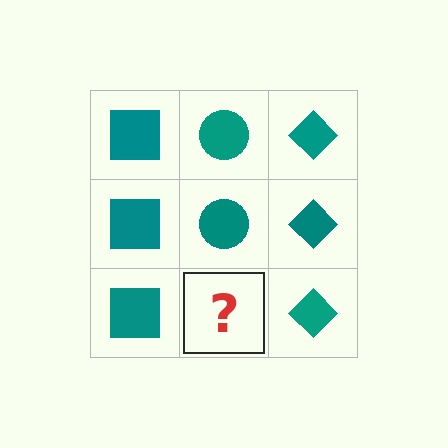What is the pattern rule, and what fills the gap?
The rule is that each column has a consistent shape. The gap should be filled with a teal circle.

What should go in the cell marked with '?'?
The missing cell should contain a teal circle.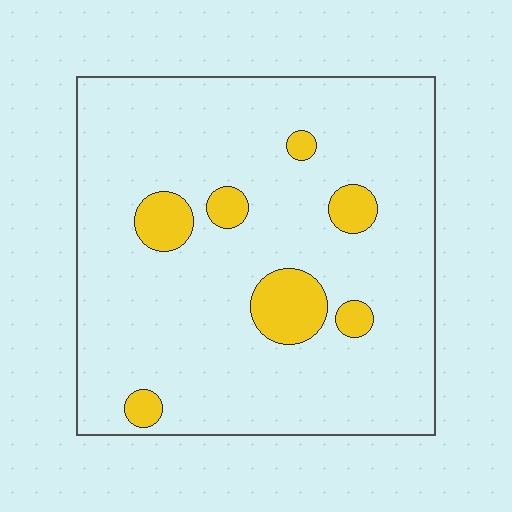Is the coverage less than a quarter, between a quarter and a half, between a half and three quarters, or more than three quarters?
Less than a quarter.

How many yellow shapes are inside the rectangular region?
7.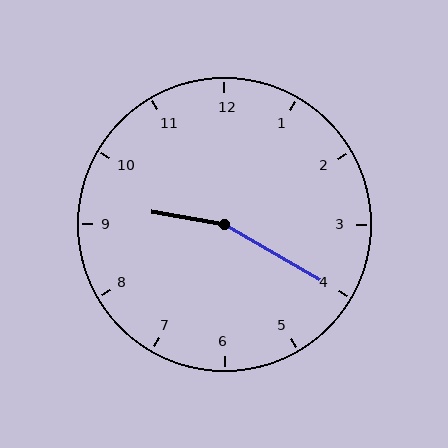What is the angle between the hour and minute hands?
Approximately 160 degrees.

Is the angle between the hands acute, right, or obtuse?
It is obtuse.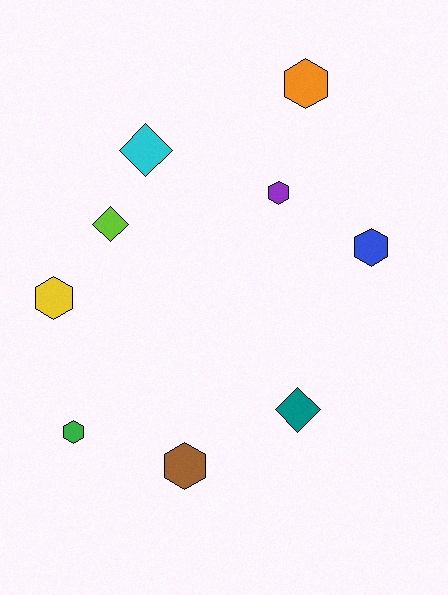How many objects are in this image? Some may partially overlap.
There are 9 objects.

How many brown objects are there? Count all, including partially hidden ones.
There is 1 brown object.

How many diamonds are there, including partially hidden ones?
There are 3 diamonds.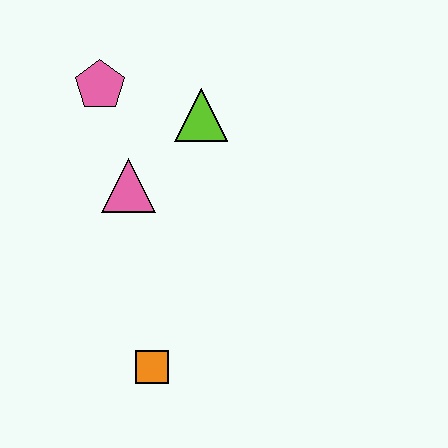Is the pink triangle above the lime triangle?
No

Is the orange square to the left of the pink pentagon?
No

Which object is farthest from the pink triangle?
The orange square is farthest from the pink triangle.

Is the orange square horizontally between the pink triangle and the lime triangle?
Yes